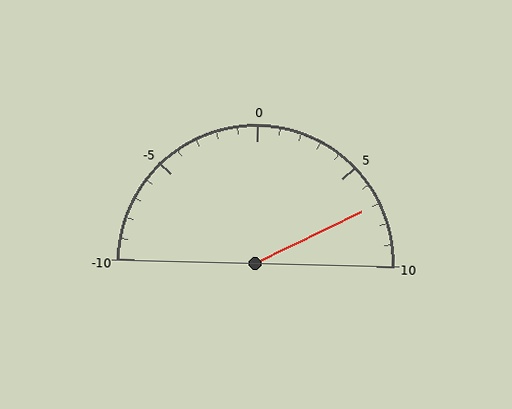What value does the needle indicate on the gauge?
The needle indicates approximately 7.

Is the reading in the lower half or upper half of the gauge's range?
The reading is in the upper half of the range (-10 to 10).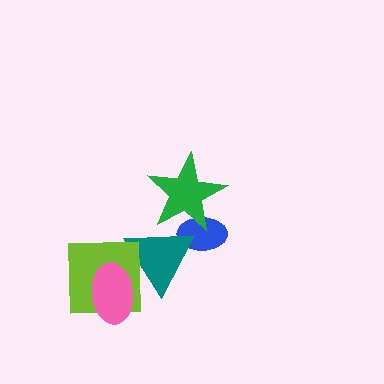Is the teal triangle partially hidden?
Yes, it is partially covered by another shape.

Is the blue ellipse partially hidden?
Yes, it is partially covered by another shape.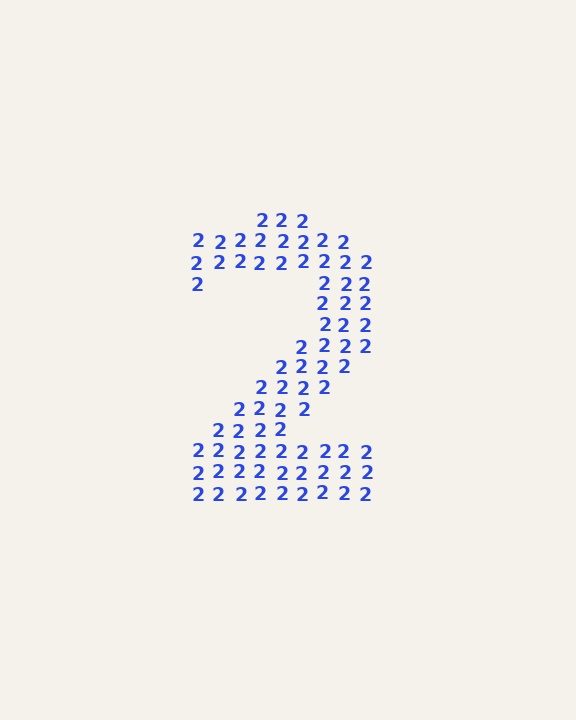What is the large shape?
The large shape is the digit 2.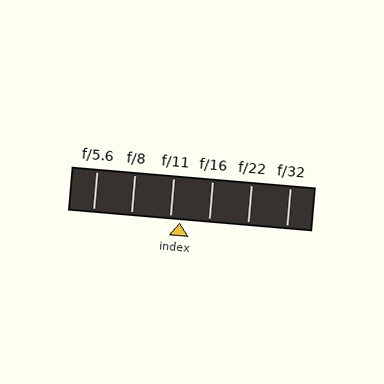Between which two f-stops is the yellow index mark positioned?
The index mark is between f/11 and f/16.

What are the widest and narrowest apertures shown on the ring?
The widest aperture shown is f/5.6 and the narrowest is f/32.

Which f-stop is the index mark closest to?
The index mark is closest to f/11.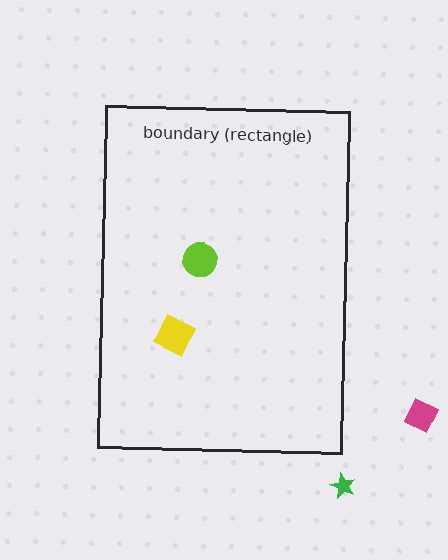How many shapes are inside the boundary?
2 inside, 2 outside.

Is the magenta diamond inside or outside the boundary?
Outside.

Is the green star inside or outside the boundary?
Outside.